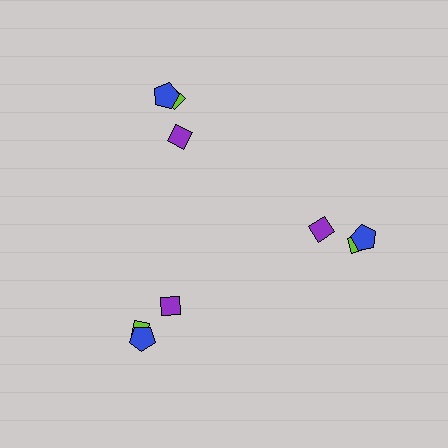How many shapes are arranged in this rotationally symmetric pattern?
There are 9 shapes, arranged in 3 groups of 3.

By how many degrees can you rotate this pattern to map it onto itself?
The pattern maps onto itself every 120 degrees of rotation.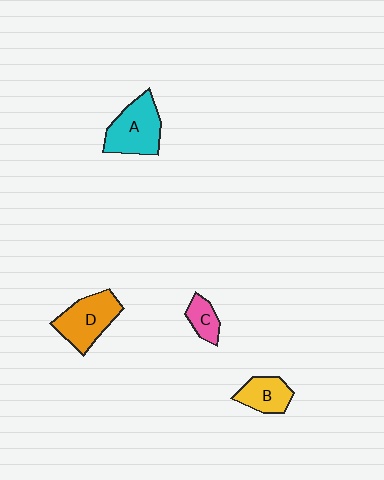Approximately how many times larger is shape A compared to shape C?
Approximately 2.3 times.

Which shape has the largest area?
Shape A (cyan).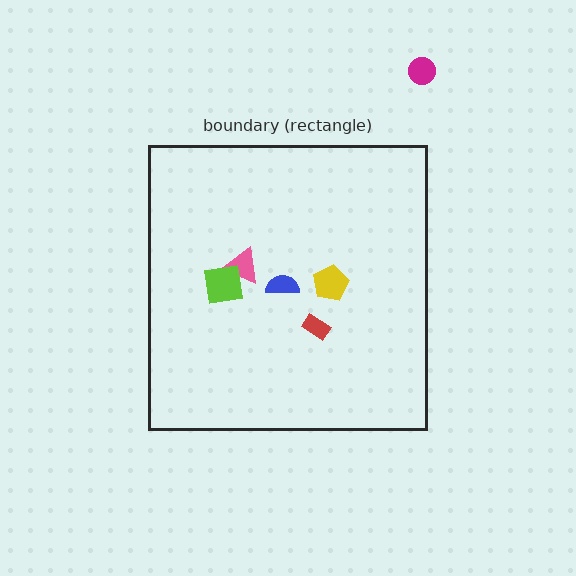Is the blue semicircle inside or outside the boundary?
Inside.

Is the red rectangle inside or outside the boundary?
Inside.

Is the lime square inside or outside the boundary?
Inside.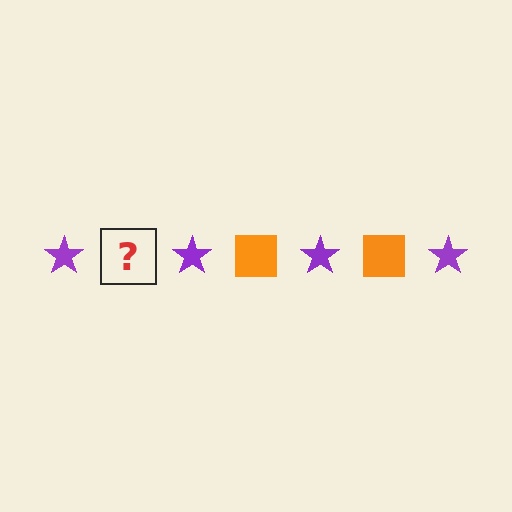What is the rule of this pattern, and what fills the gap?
The rule is that the pattern alternates between purple star and orange square. The gap should be filled with an orange square.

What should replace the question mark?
The question mark should be replaced with an orange square.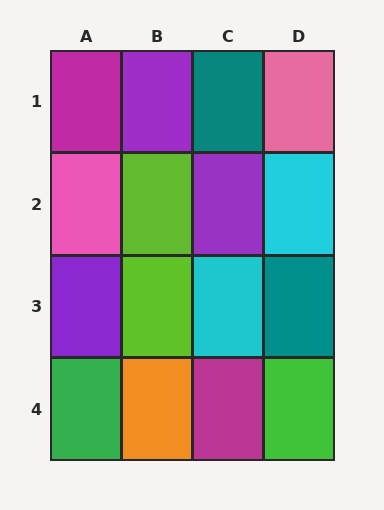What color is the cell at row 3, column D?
Teal.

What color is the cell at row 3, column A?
Purple.